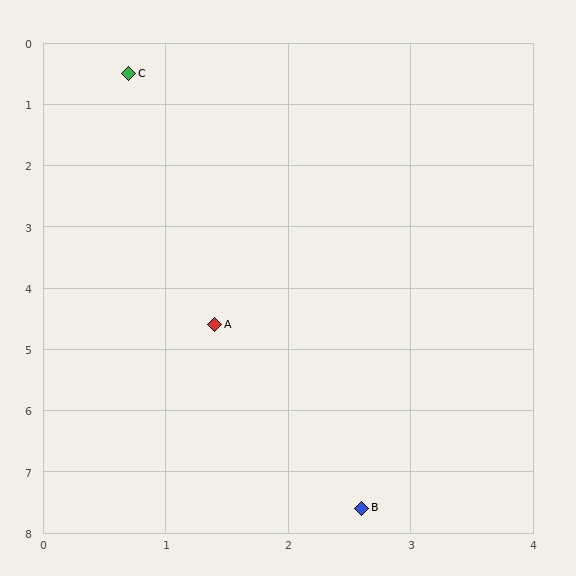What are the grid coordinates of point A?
Point A is at approximately (1.4, 4.6).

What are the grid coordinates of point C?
Point C is at approximately (0.7, 0.5).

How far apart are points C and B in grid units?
Points C and B are about 7.3 grid units apart.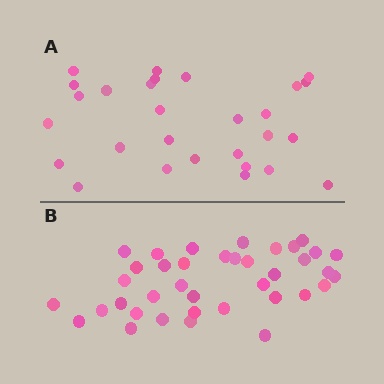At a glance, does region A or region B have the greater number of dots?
Region B (the bottom region) has more dots.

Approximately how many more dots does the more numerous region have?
Region B has roughly 10 or so more dots than region A.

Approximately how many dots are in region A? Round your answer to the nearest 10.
About 30 dots. (The exact count is 28, which rounds to 30.)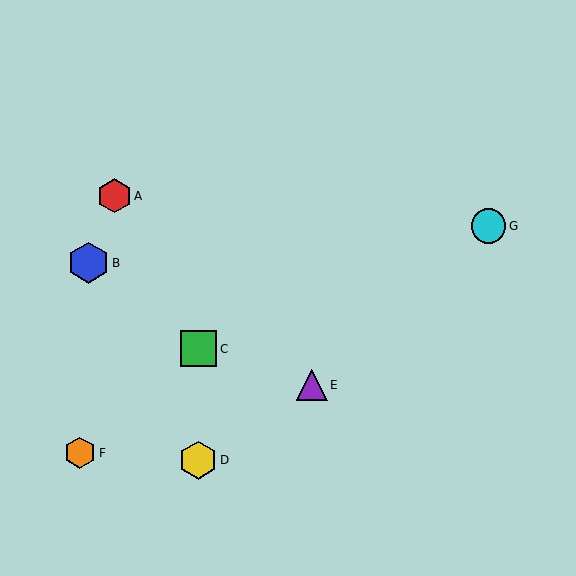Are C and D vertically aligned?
Yes, both are at x≈198.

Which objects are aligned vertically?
Objects C, D are aligned vertically.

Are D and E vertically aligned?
No, D is at x≈198 and E is at x≈312.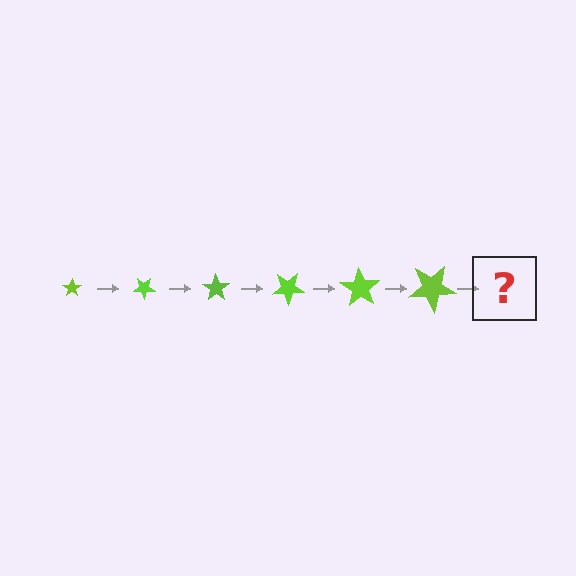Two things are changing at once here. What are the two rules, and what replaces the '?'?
The two rules are that the star grows larger each step and it rotates 35 degrees each step. The '?' should be a star, larger than the previous one and rotated 210 degrees from the start.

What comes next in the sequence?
The next element should be a star, larger than the previous one and rotated 210 degrees from the start.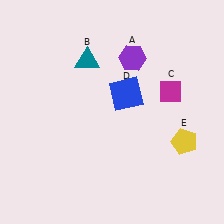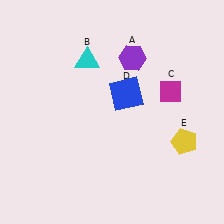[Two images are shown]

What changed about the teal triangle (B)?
In Image 1, B is teal. In Image 2, it changed to cyan.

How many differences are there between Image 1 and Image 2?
There is 1 difference between the two images.